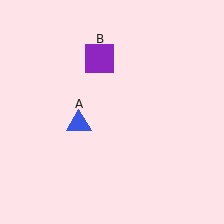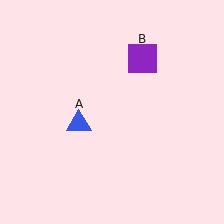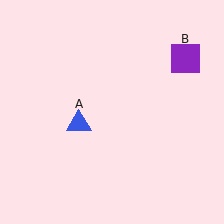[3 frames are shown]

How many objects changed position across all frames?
1 object changed position: purple square (object B).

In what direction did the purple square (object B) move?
The purple square (object B) moved right.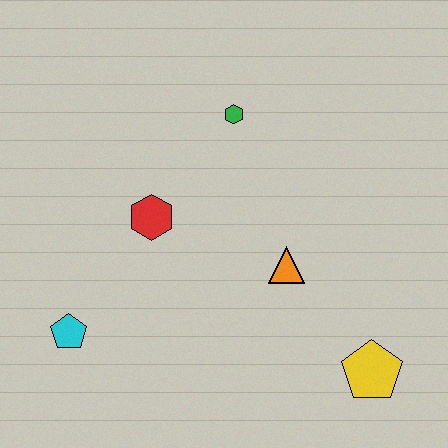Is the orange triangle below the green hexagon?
Yes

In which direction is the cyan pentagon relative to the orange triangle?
The cyan pentagon is to the left of the orange triangle.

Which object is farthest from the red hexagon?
The yellow pentagon is farthest from the red hexagon.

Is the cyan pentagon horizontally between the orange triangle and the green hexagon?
No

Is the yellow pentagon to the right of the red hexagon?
Yes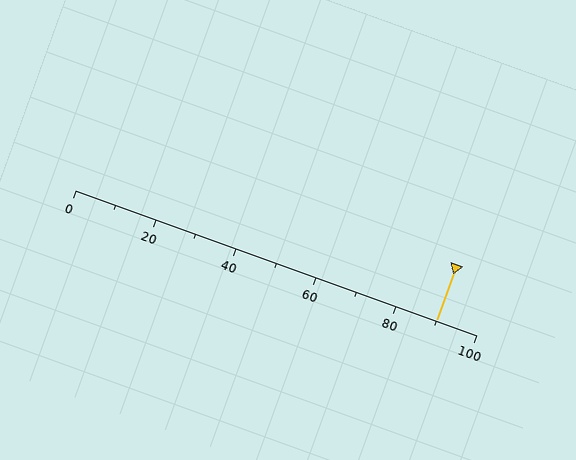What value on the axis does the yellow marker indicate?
The marker indicates approximately 90.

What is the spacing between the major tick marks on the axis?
The major ticks are spaced 20 apart.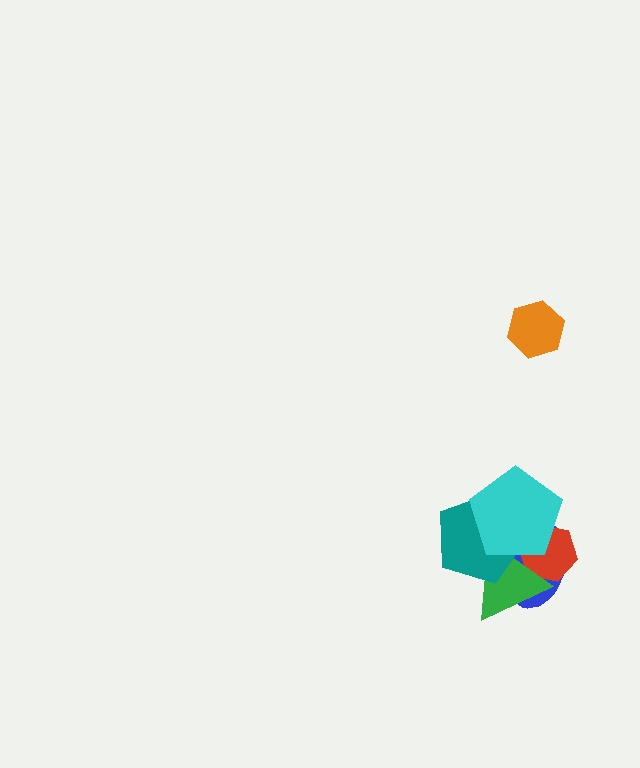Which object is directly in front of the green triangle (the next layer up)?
The teal pentagon is directly in front of the green triangle.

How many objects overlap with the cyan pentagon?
4 objects overlap with the cyan pentagon.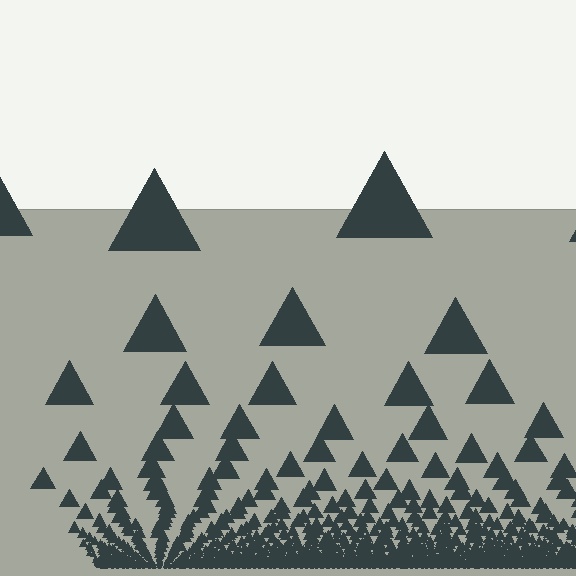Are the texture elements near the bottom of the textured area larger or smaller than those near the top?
Smaller. The gradient is inverted — elements near the bottom are smaller and denser.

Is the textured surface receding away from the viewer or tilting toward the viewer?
The surface appears to tilt toward the viewer. Texture elements get larger and sparser toward the top.